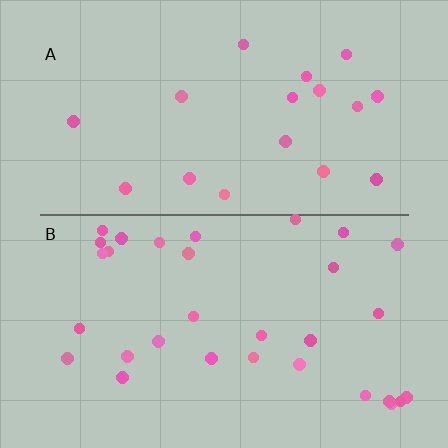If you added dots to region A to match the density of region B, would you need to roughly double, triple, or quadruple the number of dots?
Approximately double.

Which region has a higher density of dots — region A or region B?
B (the bottom).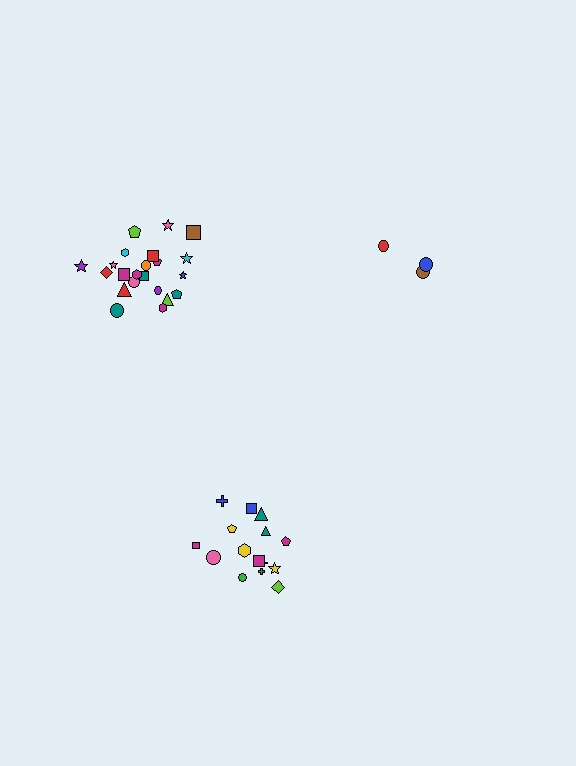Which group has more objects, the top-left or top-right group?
The top-left group.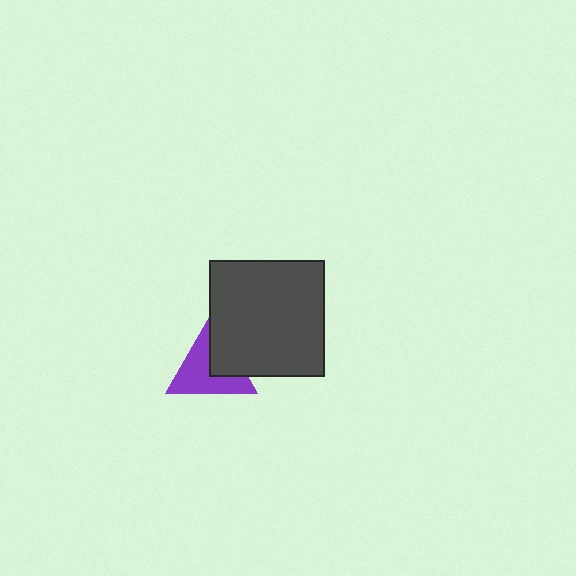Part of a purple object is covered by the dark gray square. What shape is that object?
It is a triangle.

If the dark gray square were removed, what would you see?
You would see the complete purple triangle.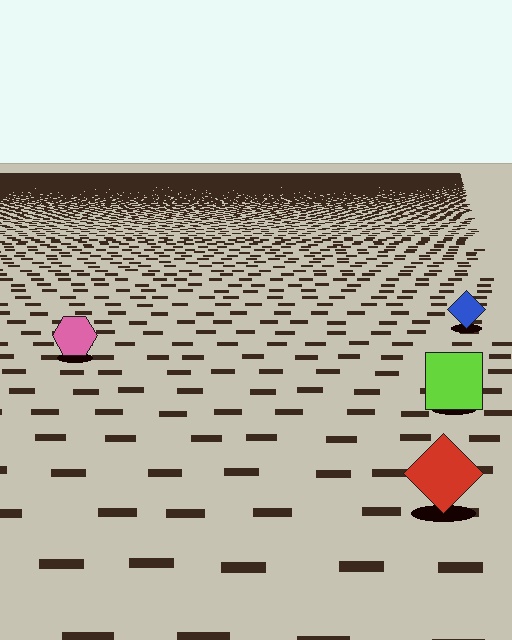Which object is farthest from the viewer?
The blue diamond is farthest from the viewer. It appears smaller and the ground texture around it is denser.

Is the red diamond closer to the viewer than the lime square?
Yes. The red diamond is closer — you can tell from the texture gradient: the ground texture is coarser near it.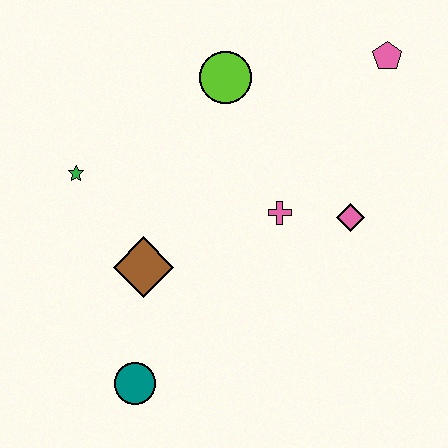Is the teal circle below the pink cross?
Yes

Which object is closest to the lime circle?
The pink cross is closest to the lime circle.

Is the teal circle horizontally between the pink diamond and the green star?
Yes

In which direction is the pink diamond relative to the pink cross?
The pink diamond is to the right of the pink cross.